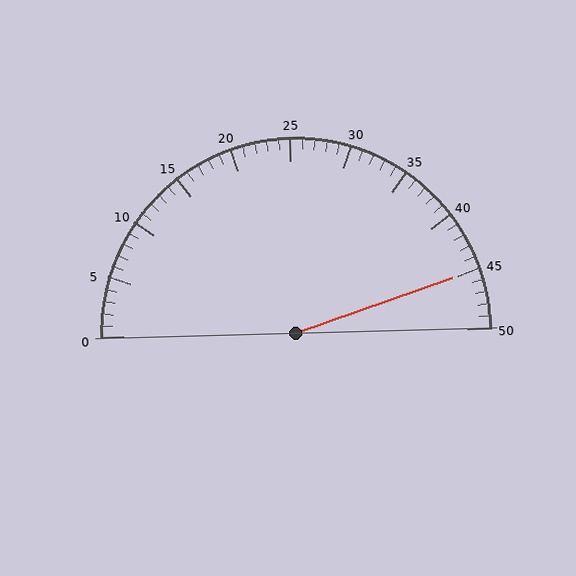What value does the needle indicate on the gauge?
The needle indicates approximately 45.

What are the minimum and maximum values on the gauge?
The gauge ranges from 0 to 50.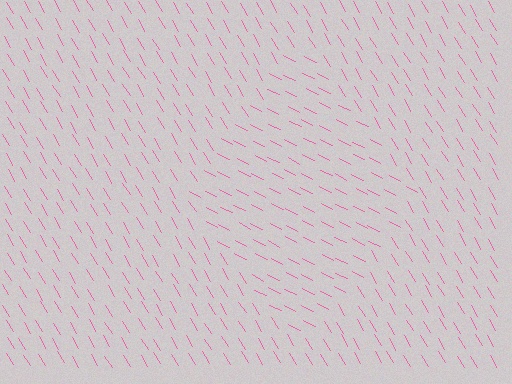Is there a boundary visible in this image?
Yes, there is a texture boundary formed by a change in line orientation.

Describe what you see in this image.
The image is filled with small pink line segments. A diamond region in the image has lines oriented differently from the surrounding lines, creating a visible texture boundary.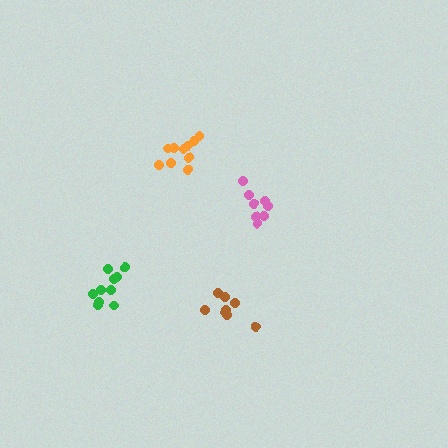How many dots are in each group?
Group 1: 10 dots, Group 2: 8 dots, Group 3: 8 dots, Group 4: 10 dots (36 total).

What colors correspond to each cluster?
The clusters are colored: orange, brown, pink, green.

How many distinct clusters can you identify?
There are 4 distinct clusters.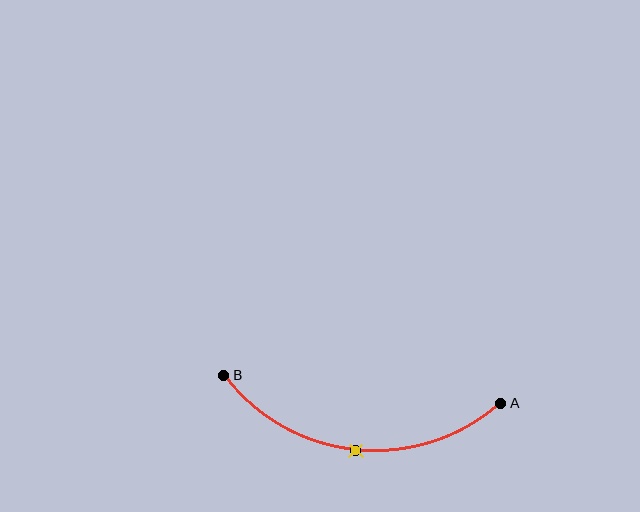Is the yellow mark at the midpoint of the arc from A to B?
Yes. The yellow mark lies on the arc at equal arc-length from both A and B — it is the arc midpoint.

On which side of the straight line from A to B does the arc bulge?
The arc bulges below the straight line connecting A and B.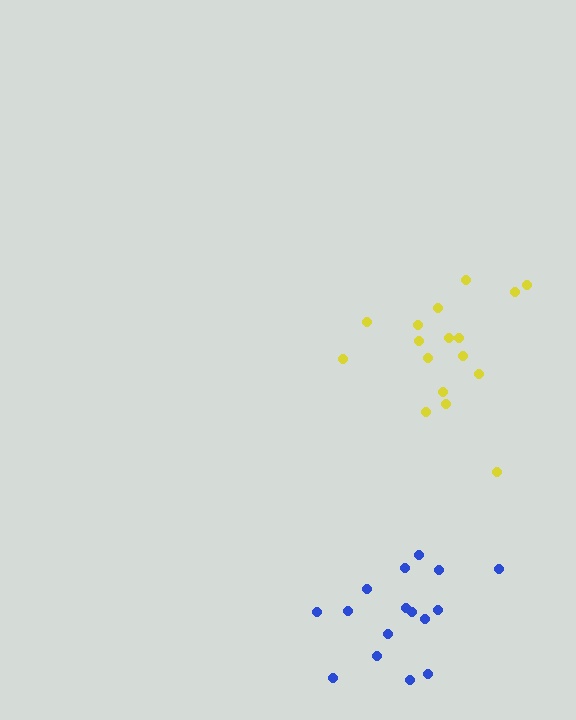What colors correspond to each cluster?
The clusters are colored: yellow, blue.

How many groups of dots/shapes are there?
There are 2 groups.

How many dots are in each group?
Group 1: 17 dots, Group 2: 16 dots (33 total).